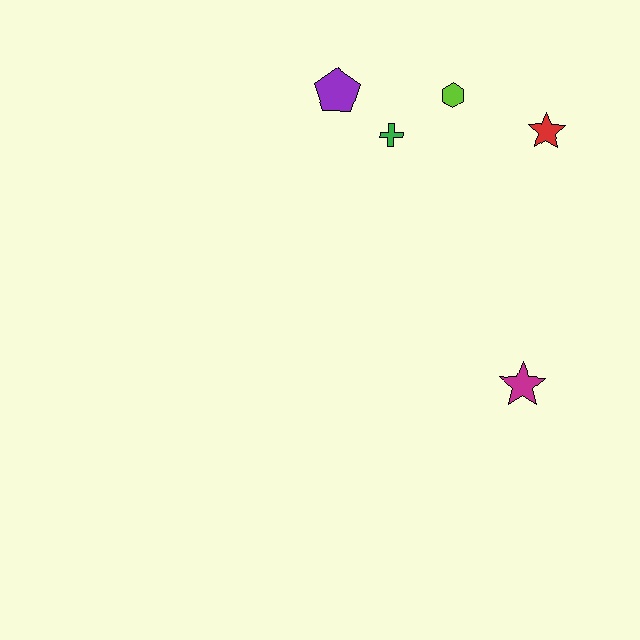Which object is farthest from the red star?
The magenta star is farthest from the red star.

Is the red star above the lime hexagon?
No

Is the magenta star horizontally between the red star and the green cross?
Yes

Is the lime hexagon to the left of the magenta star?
Yes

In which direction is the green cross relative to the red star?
The green cross is to the left of the red star.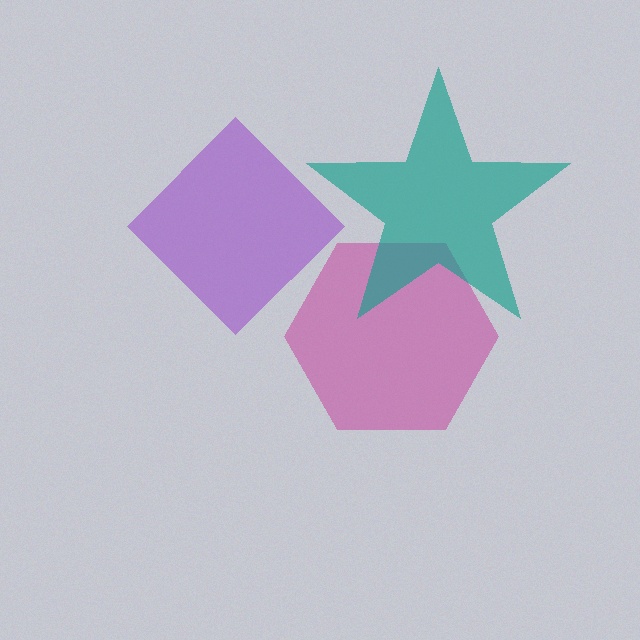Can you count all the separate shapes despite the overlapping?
Yes, there are 3 separate shapes.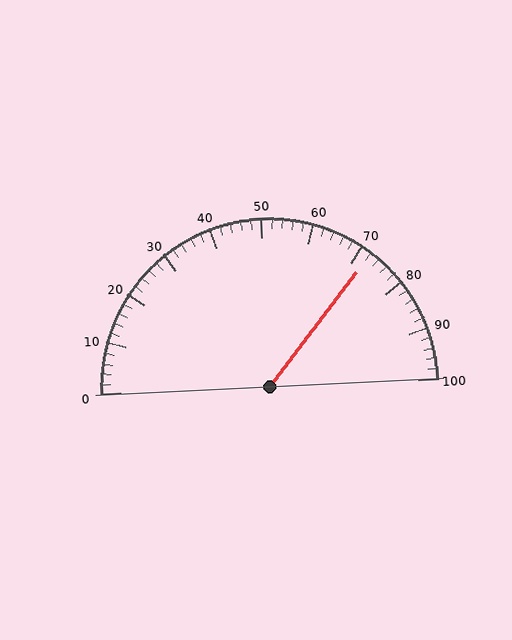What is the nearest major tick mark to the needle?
The nearest major tick mark is 70.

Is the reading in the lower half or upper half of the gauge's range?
The reading is in the upper half of the range (0 to 100).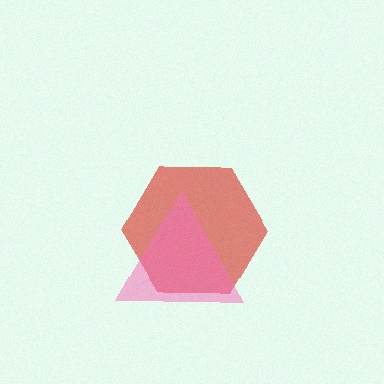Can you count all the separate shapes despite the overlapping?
Yes, there are 2 separate shapes.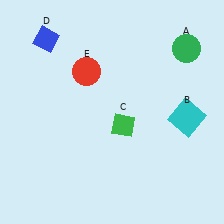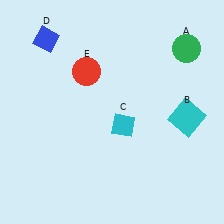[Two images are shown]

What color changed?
The diamond (C) changed from green in Image 1 to cyan in Image 2.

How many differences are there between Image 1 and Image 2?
There is 1 difference between the two images.